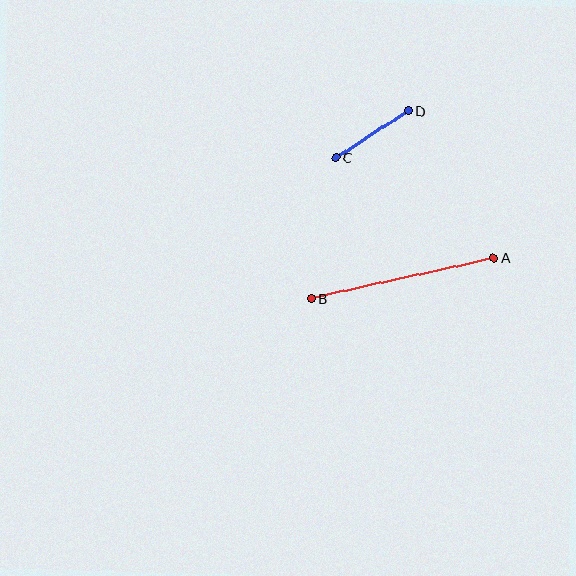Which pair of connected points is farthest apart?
Points A and B are farthest apart.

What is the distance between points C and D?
The distance is approximately 86 pixels.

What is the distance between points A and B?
The distance is approximately 187 pixels.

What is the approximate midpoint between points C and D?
The midpoint is at approximately (372, 134) pixels.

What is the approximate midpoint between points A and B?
The midpoint is at approximately (402, 278) pixels.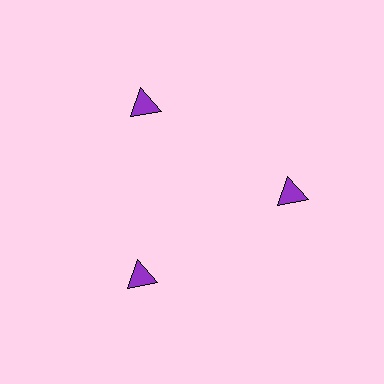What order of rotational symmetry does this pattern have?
This pattern has 3-fold rotational symmetry.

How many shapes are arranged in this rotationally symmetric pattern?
There are 3 shapes, arranged in 3 groups of 1.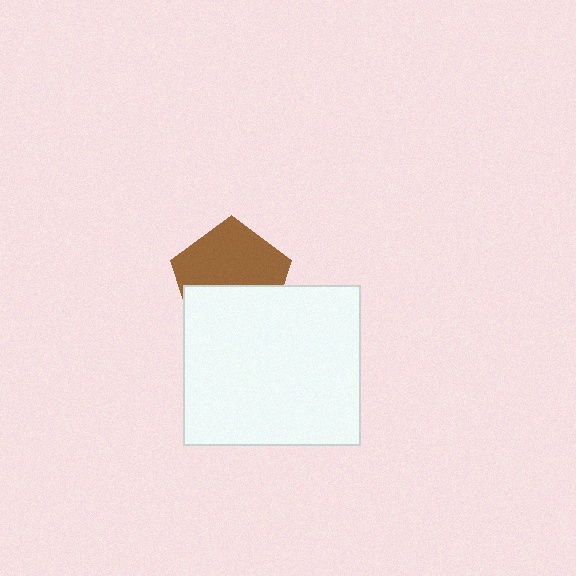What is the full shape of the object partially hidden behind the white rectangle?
The partially hidden object is a brown pentagon.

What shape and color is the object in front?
The object in front is a white rectangle.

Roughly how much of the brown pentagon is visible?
About half of it is visible (roughly 58%).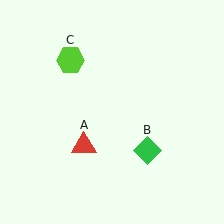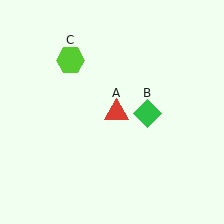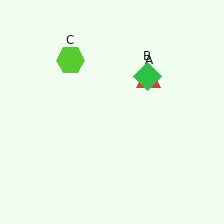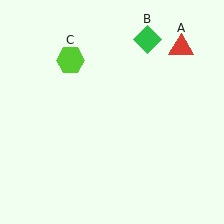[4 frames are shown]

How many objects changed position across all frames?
2 objects changed position: red triangle (object A), green diamond (object B).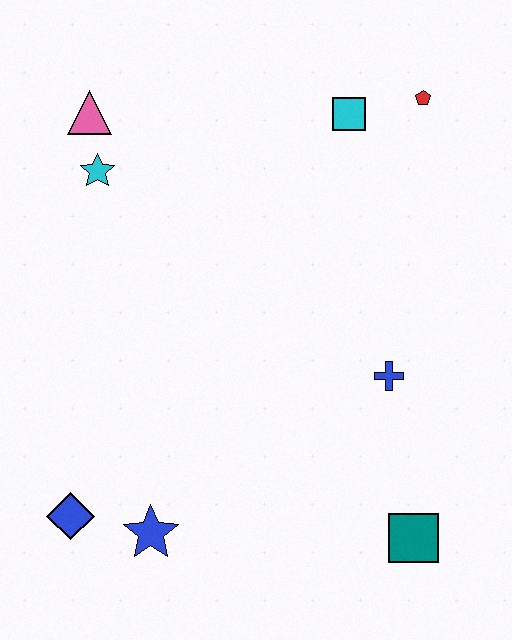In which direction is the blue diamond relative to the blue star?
The blue diamond is to the left of the blue star.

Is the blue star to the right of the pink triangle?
Yes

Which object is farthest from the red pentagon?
The blue diamond is farthest from the red pentagon.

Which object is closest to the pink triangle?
The cyan star is closest to the pink triangle.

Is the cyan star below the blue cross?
No